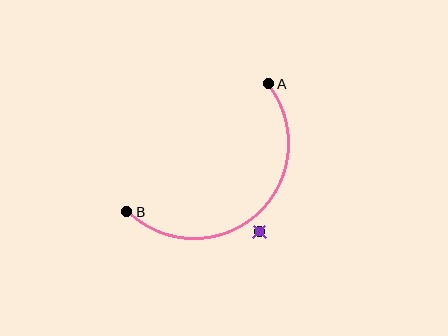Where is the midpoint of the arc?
The arc midpoint is the point on the curve farthest from the straight line joining A and B. It sits below and to the right of that line.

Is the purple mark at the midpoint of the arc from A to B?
No — the purple mark does not lie on the arc at all. It sits slightly outside the curve.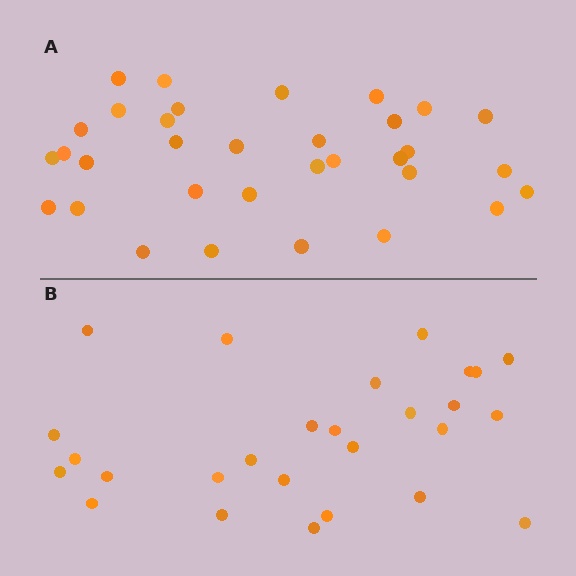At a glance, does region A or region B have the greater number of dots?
Region A (the top region) has more dots.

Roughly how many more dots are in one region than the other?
Region A has about 6 more dots than region B.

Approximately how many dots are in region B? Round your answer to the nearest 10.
About 30 dots. (The exact count is 27, which rounds to 30.)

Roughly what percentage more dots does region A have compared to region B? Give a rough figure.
About 20% more.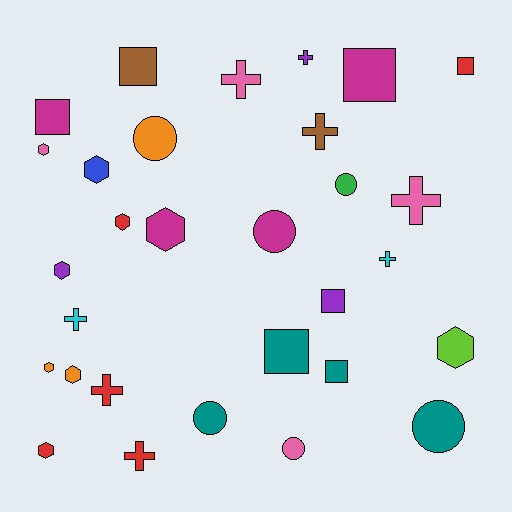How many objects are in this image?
There are 30 objects.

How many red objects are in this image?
There are 5 red objects.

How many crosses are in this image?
There are 8 crosses.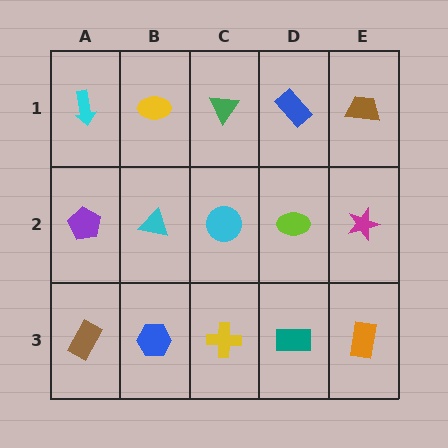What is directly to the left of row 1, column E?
A blue rectangle.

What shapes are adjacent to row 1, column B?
A cyan triangle (row 2, column B), a cyan arrow (row 1, column A), a green triangle (row 1, column C).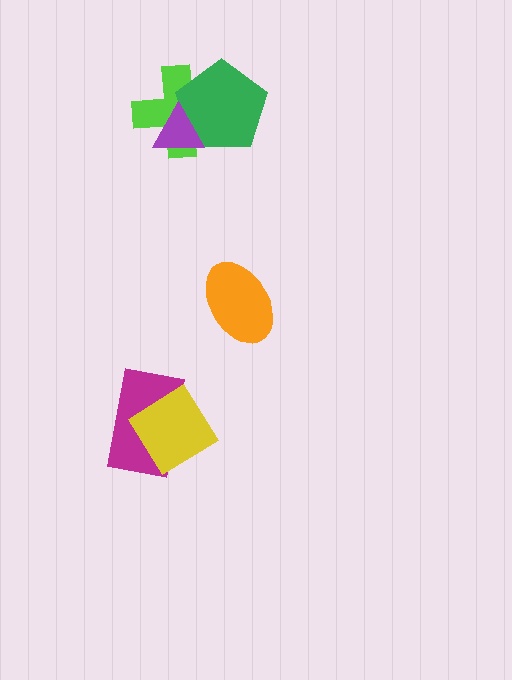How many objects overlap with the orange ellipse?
0 objects overlap with the orange ellipse.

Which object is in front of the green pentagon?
The purple triangle is in front of the green pentagon.